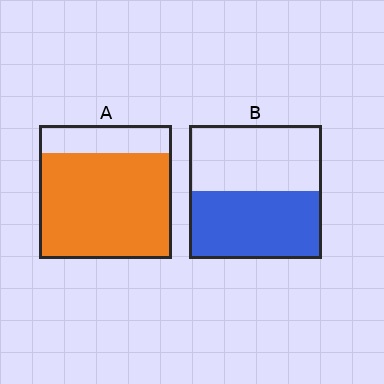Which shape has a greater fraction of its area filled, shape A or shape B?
Shape A.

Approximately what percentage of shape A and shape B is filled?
A is approximately 80% and B is approximately 50%.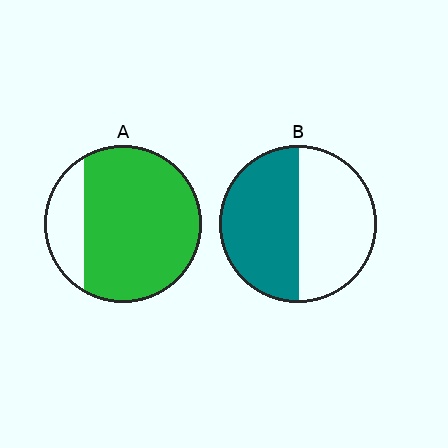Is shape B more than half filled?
Roughly half.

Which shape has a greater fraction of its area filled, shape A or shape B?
Shape A.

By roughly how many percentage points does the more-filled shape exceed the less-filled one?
By roughly 30 percentage points (A over B).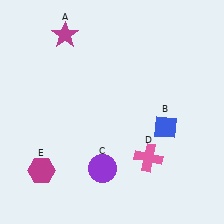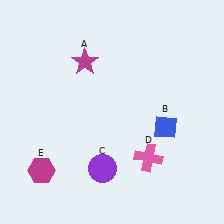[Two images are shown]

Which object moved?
The magenta star (A) moved down.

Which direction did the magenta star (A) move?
The magenta star (A) moved down.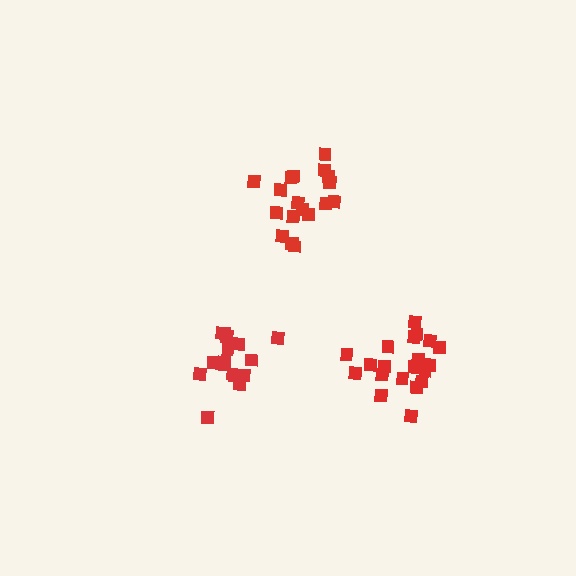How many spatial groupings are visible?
There are 3 spatial groupings.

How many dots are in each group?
Group 1: 18 dots, Group 2: 20 dots, Group 3: 16 dots (54 total).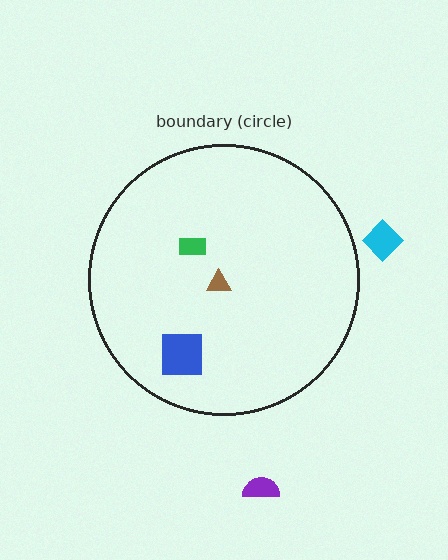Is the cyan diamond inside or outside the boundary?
Outside.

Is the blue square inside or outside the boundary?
Inside.